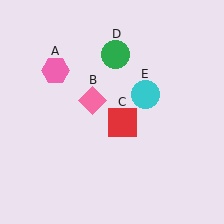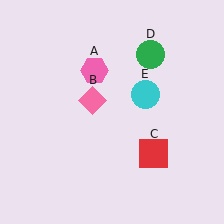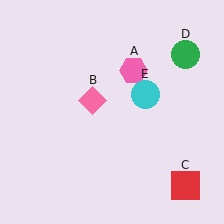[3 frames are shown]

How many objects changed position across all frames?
3 objects changed position: pink hexagon (object A), red square (object C), green circle (object D).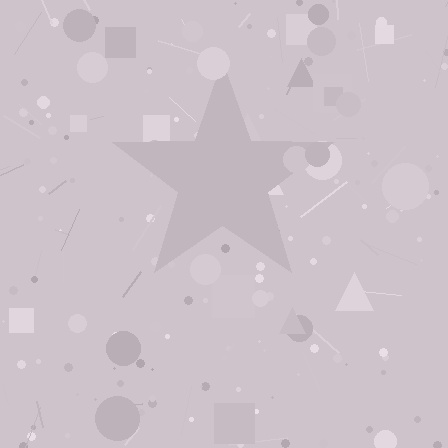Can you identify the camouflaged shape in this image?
The camouflaged shape is a star.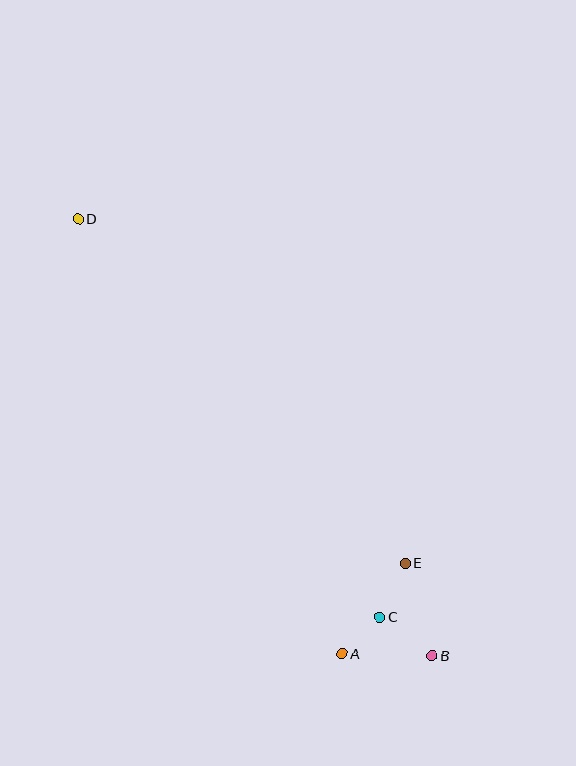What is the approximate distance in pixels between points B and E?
The distance between B and E is approximately 96 pixels.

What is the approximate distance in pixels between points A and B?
The distance between A and B is approximately 90 pixels.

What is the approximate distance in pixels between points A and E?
The distance between A and E is approximately 110 pixels.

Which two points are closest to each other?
Points A and C are closest to each other.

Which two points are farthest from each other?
Points B and D are farthest from each other.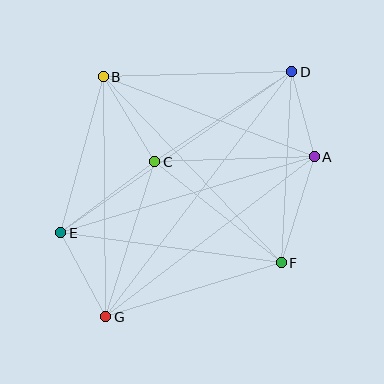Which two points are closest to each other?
Points A and D are closest to each other.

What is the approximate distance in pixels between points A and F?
The distance between A and F is approximately 111 pixels.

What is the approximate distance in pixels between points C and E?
The distance between C and E is approximately 118 pixels.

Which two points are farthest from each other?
Points D and G are farthest from each other.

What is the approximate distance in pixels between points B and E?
The distance between B and E is approximately 162 pixels.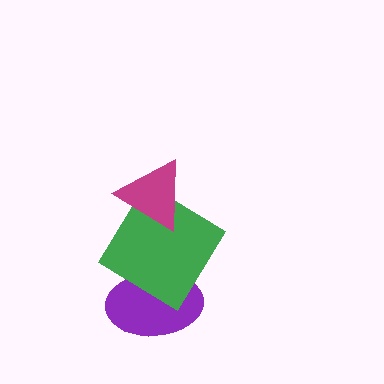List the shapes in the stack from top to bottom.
From top to bottom: the magenta triangle, the green diamond, the purple ellipse.